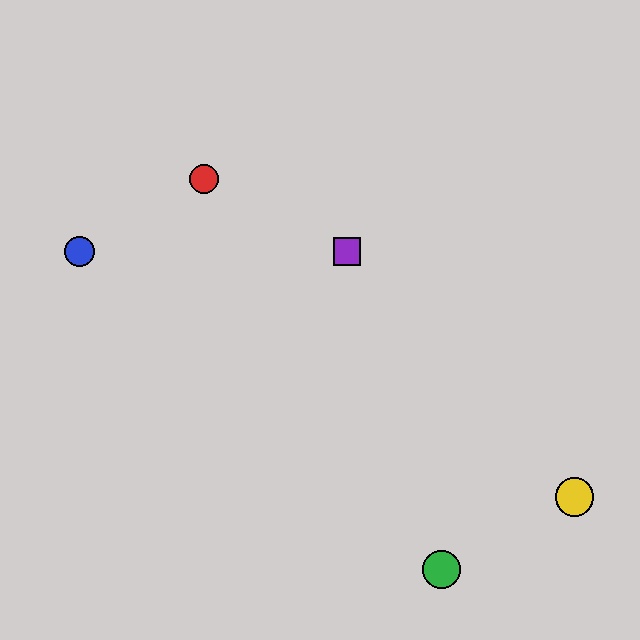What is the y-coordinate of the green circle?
The green circle is at y≈570.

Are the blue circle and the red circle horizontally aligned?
No, the blue circle is at y≈252 and the red circle is at y≈179.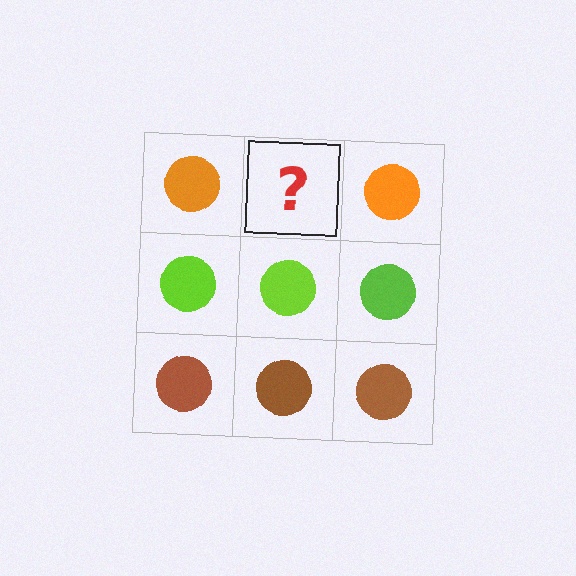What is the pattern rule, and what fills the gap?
The rule is that each row has a consistent color. The gap should be filled with an orange circle.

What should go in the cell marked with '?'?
The missing cell should contain an orange circle.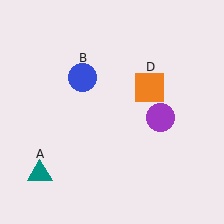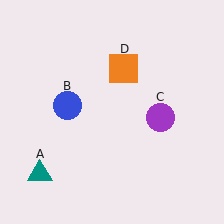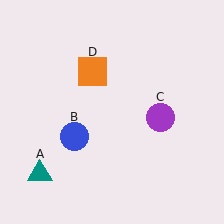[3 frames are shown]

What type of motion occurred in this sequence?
The blue circle (object B), orange square (object D) rotated counterclockwise around the center of the scene.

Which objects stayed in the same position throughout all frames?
Teal triangle (object A) and purple circle (object C) remained stationary.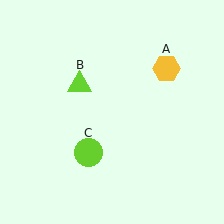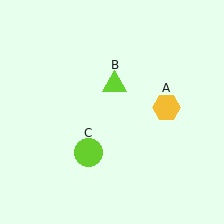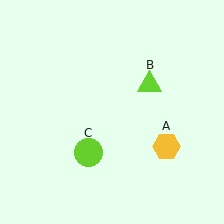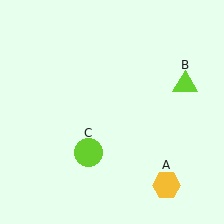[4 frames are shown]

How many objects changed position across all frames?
2 objects changed position: yellow hexagon (object A), lime triangle (object B).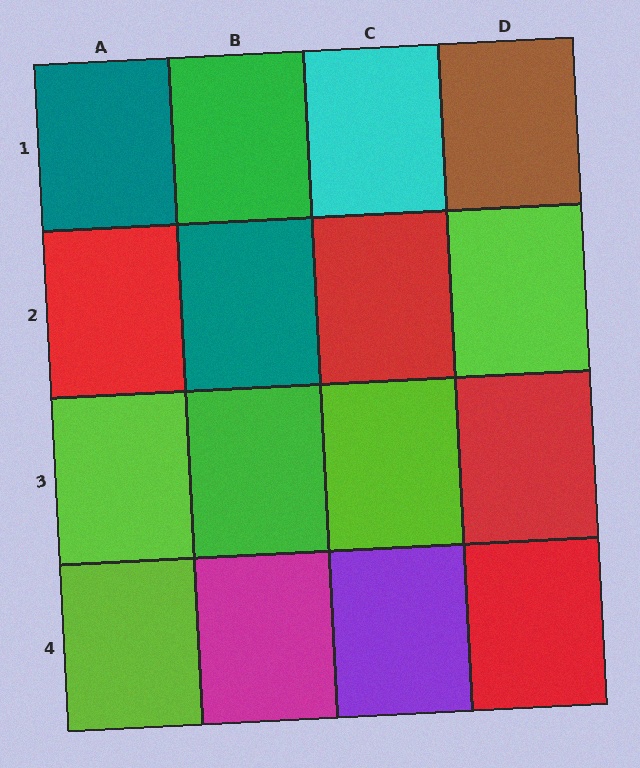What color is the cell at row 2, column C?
Red.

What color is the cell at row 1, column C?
Cyan.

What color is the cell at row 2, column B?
Teal.